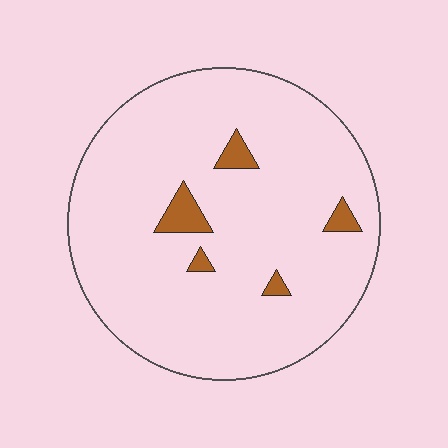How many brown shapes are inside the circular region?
5.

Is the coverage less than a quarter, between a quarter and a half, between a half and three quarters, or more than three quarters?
Less than a quarter.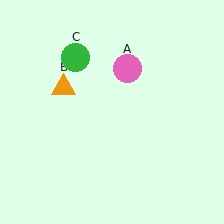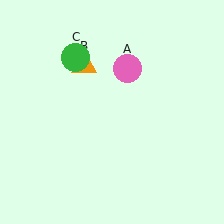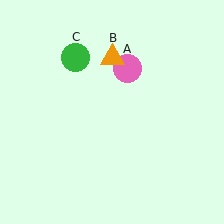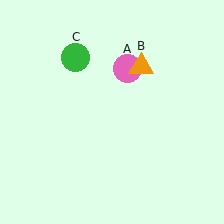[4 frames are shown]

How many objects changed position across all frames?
1 object changed position: orange triangle (object B).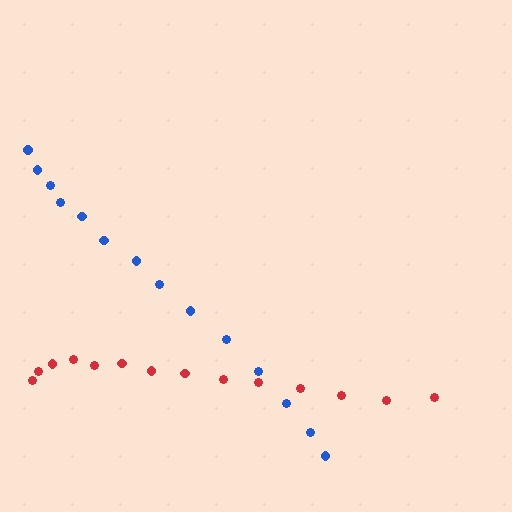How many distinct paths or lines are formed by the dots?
There are 2 distinct paths.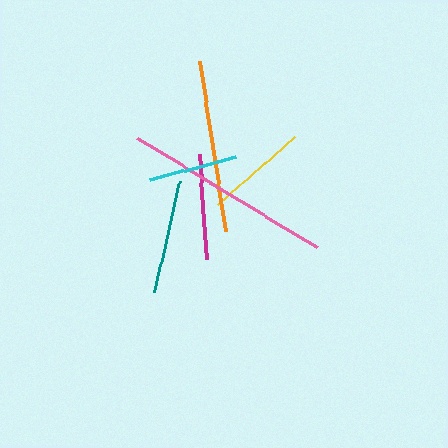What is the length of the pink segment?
The pink segment is approximately 210 pixels long.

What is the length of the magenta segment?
The magenta segment is approximately 106 pixels long.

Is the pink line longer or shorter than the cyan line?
The pink line is longer than the cyan line.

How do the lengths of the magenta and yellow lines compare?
The magenta and yellow lines are approximately the same length.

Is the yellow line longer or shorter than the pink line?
The pink line is longer than the yellow line.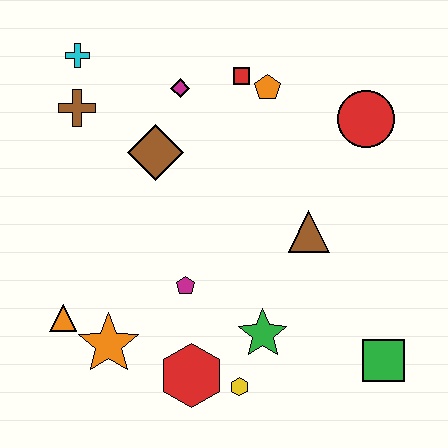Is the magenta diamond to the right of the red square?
No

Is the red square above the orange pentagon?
Yes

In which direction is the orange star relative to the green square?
The orange star is to the left of the green square.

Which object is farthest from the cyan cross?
The green square is farthest from the cyan cross.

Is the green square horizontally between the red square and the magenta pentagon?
No